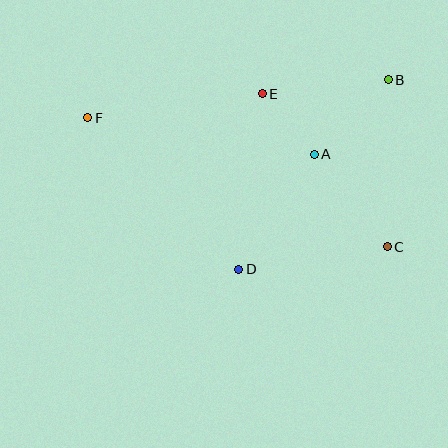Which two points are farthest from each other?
Points C and F are farthest from each other.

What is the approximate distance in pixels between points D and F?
The distance between D and F is approximately 214 pixels.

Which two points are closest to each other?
Points A and E are closest to each other.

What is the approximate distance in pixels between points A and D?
The distance between A and D is approximately 138 pixels.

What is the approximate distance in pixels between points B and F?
The distance between B and F is approximately 303 pixels.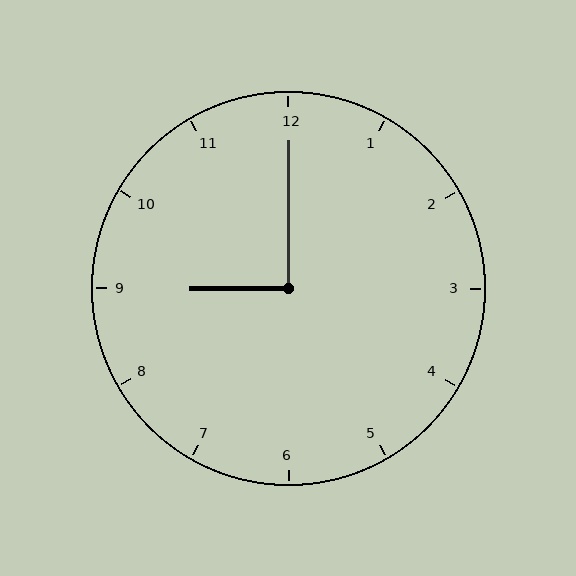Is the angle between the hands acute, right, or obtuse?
It is right.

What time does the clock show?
9:00.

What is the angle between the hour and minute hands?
Approximately 90 degrees.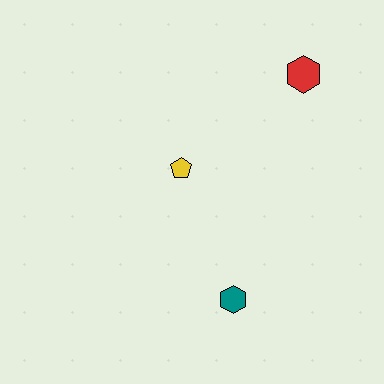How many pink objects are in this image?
There are no pink objects.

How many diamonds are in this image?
There are no diamonds.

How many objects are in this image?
There are 3 objects.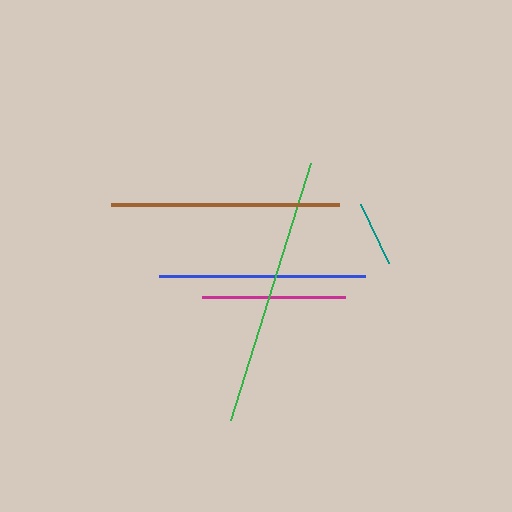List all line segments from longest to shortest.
From longest to shortest: green, brown, blue, magenta, teal.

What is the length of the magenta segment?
The magenta segment is approximately 143 pixels long.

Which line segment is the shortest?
The teal line is the shortest at approximately 66 pixels.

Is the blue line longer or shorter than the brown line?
The brown line is longer than the blue line.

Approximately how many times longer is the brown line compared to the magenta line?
The brown line is approximately 1.6 times the length of the magenta line.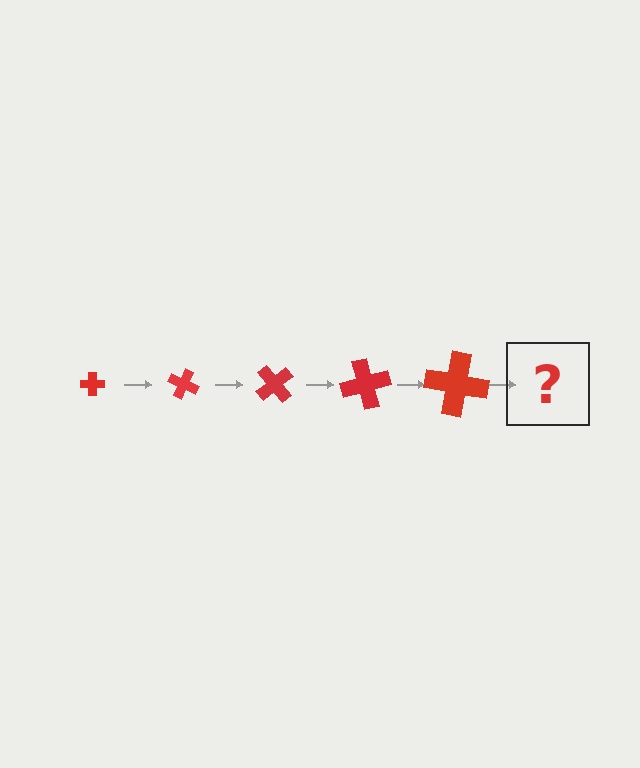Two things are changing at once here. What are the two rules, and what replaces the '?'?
The two rules are that the cross grows larger each step and it rotates 25 degrees each step. The '?' should be a cross, larger than the previous one and rotated 125 degrees from the start.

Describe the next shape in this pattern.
It should be a cross, larger than the previous one and rotated 125 degrees from the start.